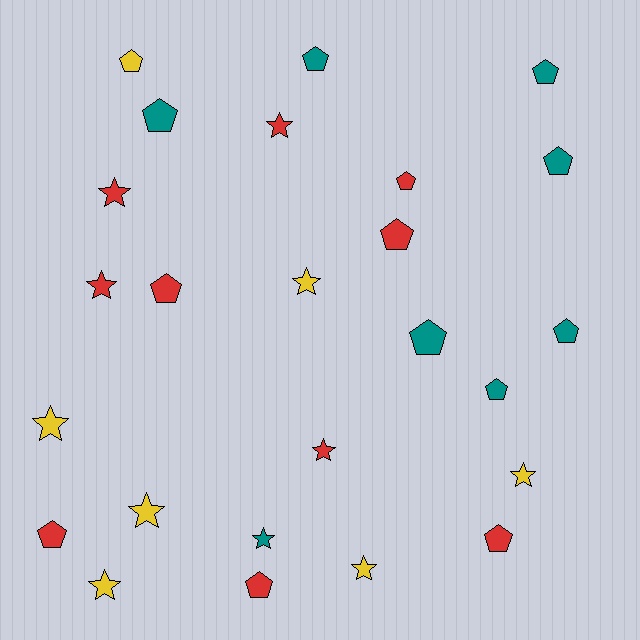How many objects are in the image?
There are 25 objects.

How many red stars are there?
There are 4 red stars.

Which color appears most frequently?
Red, with 10 objects.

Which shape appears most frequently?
Pentagon, with 14 objects.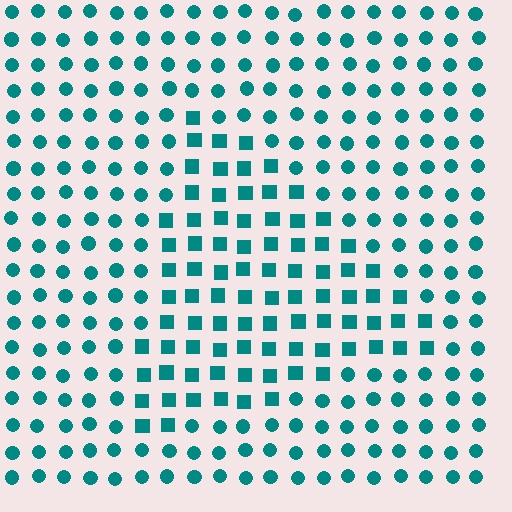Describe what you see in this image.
The image is filled with small teal elements arranged in a uniform grid. A triangle-shaped region contains squares, while the surrounding area contains circles. The boundary is defined purely by the change in element shape.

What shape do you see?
I see a triangle.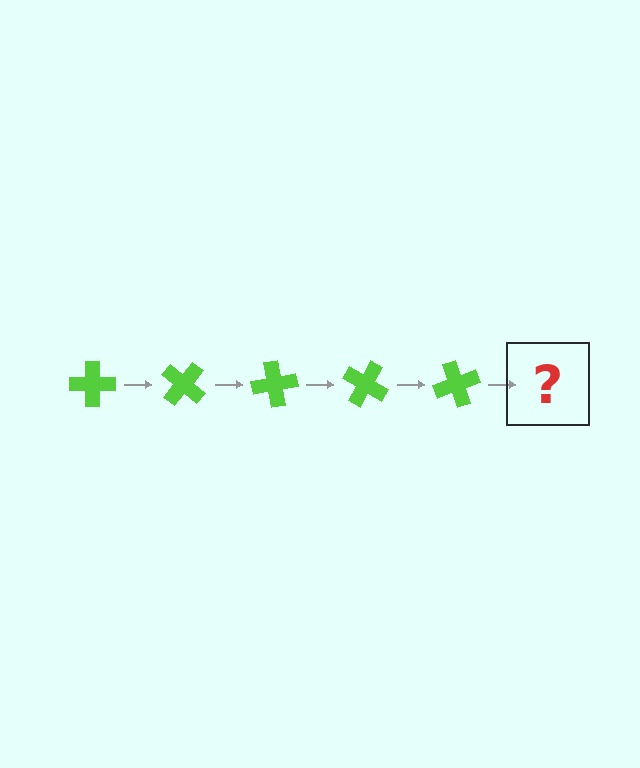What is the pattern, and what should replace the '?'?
The pattern is that the cross rotates 40 degrees each step. The '?' should be a lime cross rotated 200 degrees.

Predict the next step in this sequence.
The next step is a lime cross rotated 200 degrees.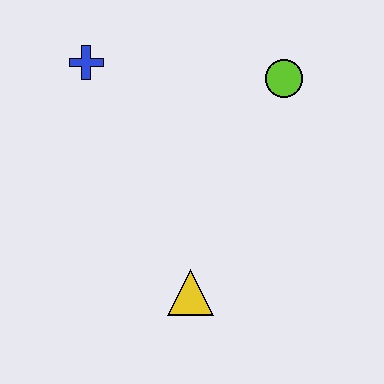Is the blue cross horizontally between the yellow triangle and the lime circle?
No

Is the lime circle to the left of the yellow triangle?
No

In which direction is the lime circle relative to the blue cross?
The lime circle is to the right of the blue cross.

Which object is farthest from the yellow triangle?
The blue cross is farthest from the yellow triangle.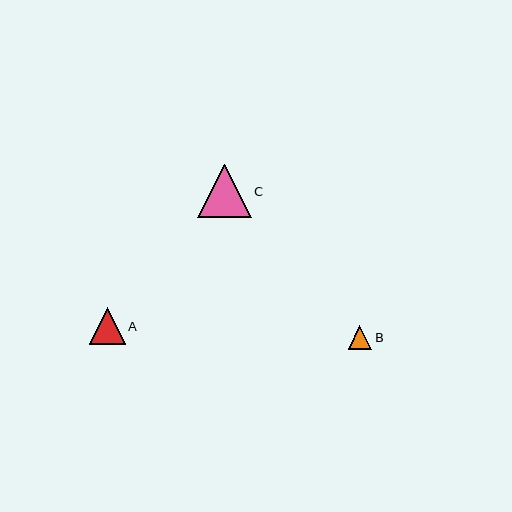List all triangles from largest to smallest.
From largest to smallest: C, A, B.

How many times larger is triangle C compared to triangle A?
Triangle C is approximately 1.5 times the size of triangle A.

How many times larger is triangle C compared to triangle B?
Triangle C is approximately 2.2 times the size of triangle B.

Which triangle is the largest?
Triangle C is the largest with a size of approximately 53 pixels.